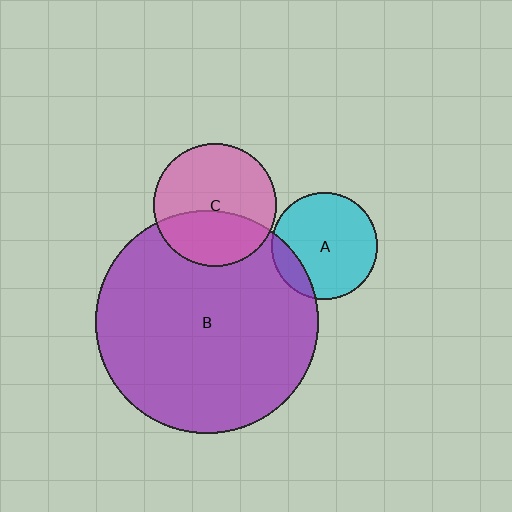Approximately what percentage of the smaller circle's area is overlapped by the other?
Approximately 15%.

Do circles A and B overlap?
Yes.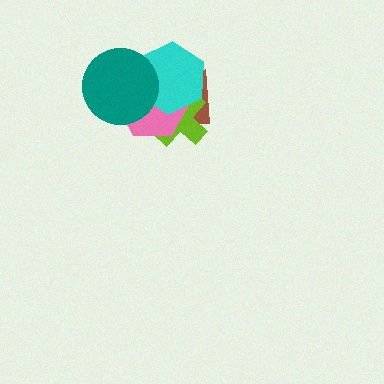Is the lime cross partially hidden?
Yes, it is partially covered by another shape.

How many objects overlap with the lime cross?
3 objects overlap with the lime cross.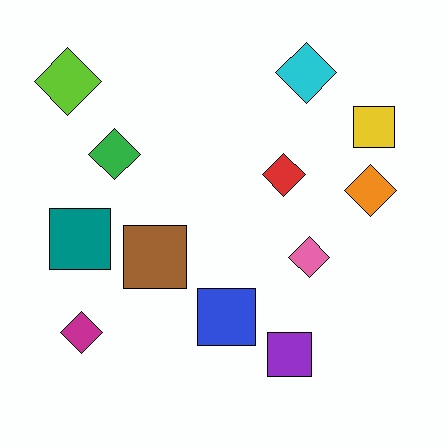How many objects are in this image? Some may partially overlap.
There are 12 objects.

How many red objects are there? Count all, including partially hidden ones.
There is 1 red object.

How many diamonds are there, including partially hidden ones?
There are 7 diamonds.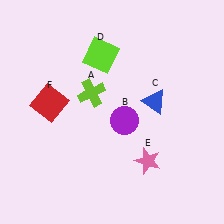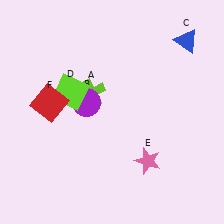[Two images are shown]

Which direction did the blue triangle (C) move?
The blue triangle (C) moved up.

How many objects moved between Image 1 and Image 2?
3 objects moved between the two images.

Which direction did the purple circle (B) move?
The purple circle (B) moved left.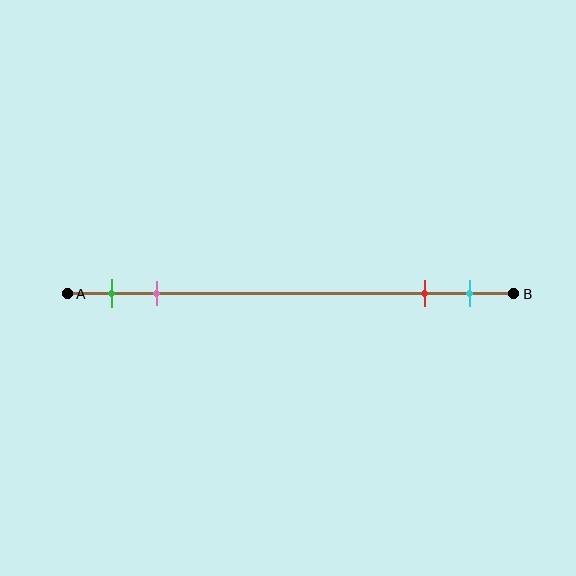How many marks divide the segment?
There are 4 marks dividing the segment.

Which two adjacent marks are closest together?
The red and cyan marks are the closest adjacent pair.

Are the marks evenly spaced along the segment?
No, the marks are not evenly spaced.